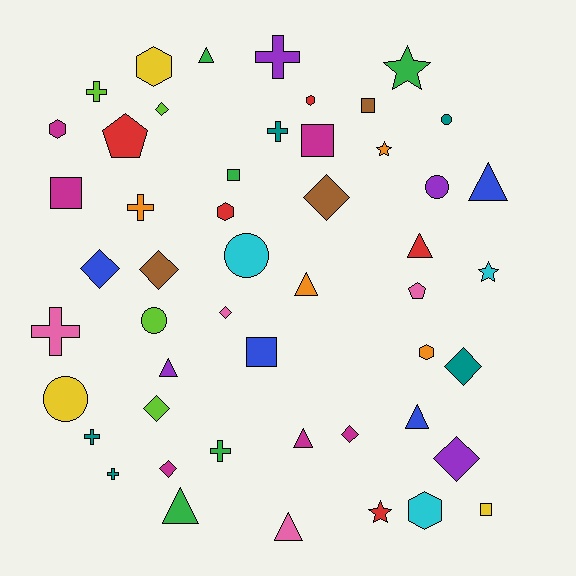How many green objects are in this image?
There are 5 green objects.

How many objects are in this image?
There are 50 objects.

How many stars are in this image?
There are 4 stars.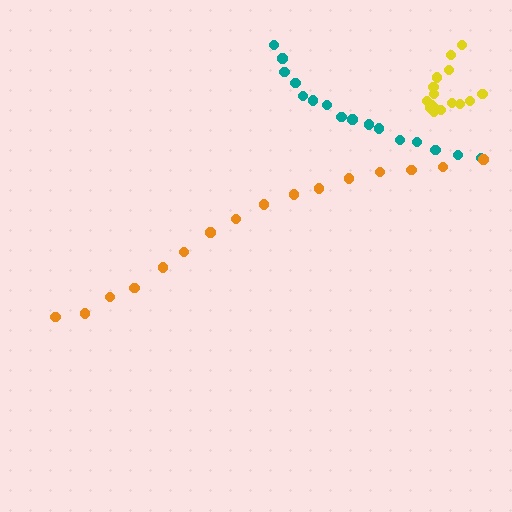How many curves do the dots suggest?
There are 3 distinct paths.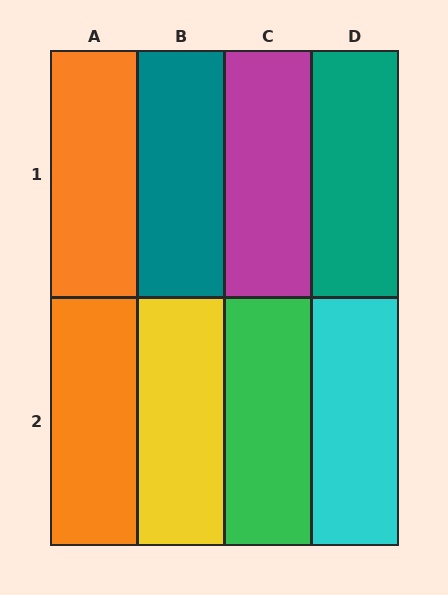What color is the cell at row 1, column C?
Magenta.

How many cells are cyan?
1 cell is cyan.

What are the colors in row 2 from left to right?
Orange, yellow, green, cyan.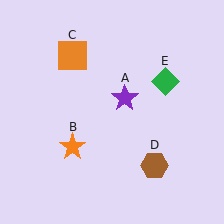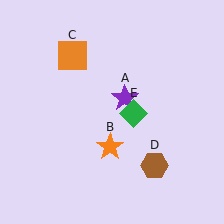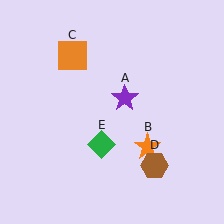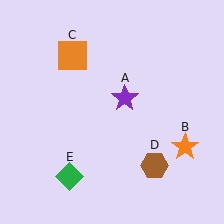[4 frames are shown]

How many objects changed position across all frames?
2 objects changed position: orange star (object B), green diamond (object E).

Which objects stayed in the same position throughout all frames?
Purple star (object A) and orange square (object C) and brown hexagon (object D) remained stationary.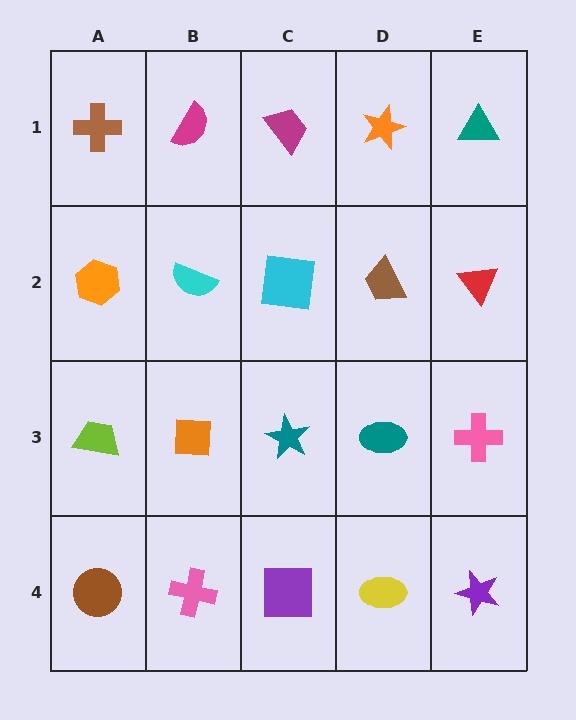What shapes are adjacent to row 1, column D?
A brown trapezoid (row 2, column D), a magenta trapezoid (row 1, column C), a teal triangle (row 1, column E).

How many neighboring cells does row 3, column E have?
3.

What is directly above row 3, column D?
A brown trapezoid.